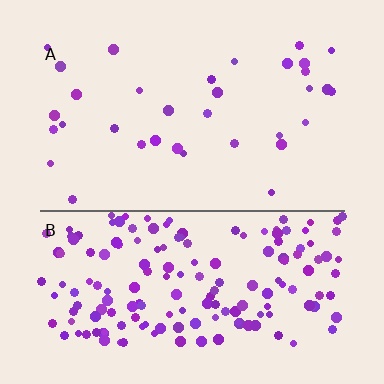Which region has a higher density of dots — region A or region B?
B (the bottom).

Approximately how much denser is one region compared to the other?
Approximately 5.1× — region B over region A.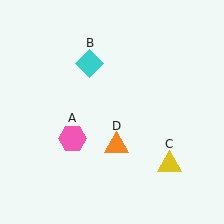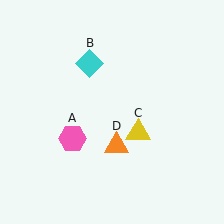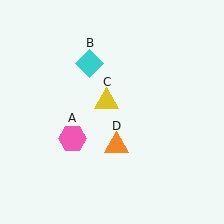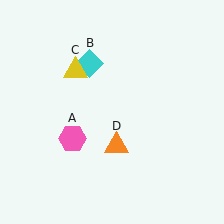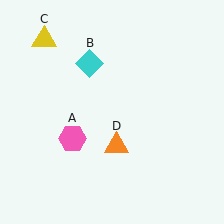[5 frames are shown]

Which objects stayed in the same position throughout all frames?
Pink hexagon (object A) and cyan diamond (object B) and orange triangle (object D) remained stationary.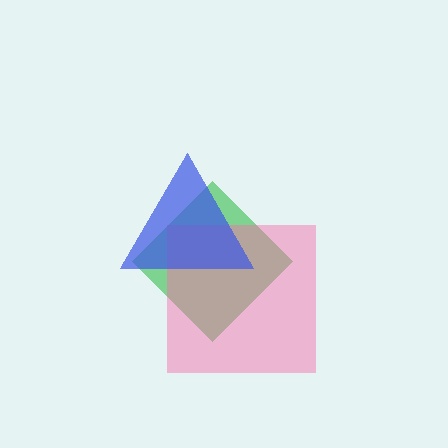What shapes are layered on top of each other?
The layered shapes are: a green diamond, a pink square, a blue triangle.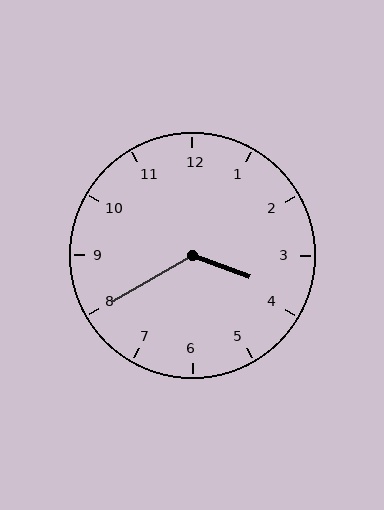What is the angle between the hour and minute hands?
Approximately 130 degrees.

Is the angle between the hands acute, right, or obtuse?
It is obtuse.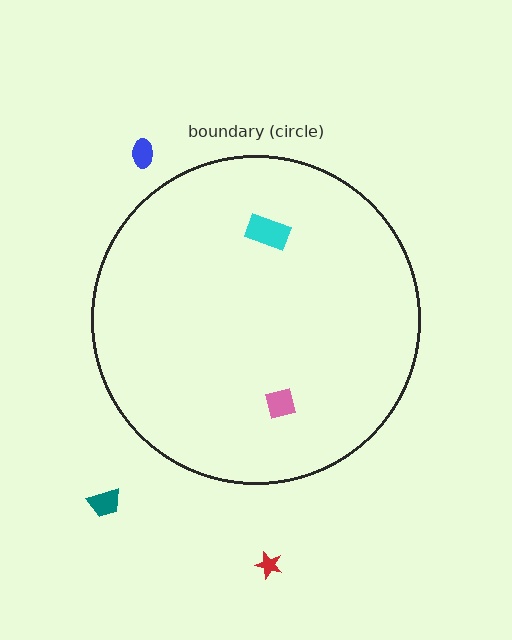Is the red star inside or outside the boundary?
Outside.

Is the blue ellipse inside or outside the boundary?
Outside.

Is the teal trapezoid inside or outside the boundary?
Outside.